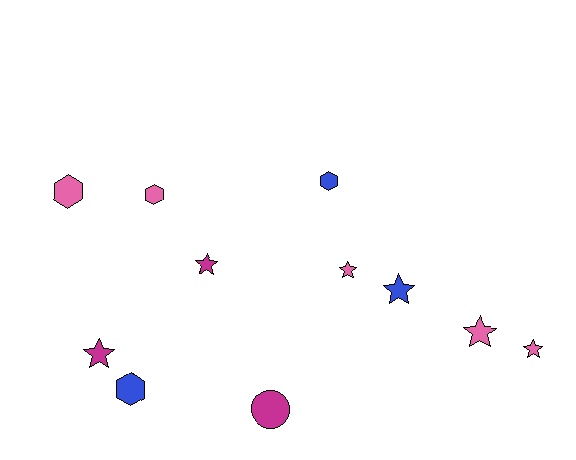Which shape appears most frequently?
Star, with 6 objects.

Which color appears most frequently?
Pink, with 5 objects.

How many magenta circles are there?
There is 1 magenta circle.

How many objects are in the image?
There are 11 objects.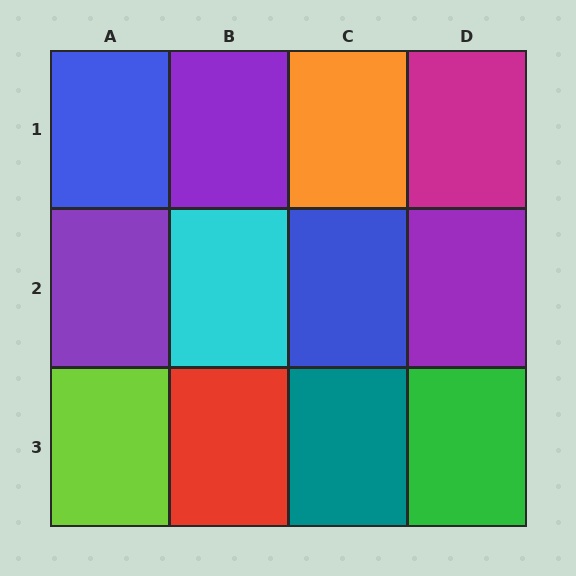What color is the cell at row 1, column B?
Purple.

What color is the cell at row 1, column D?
Magenta.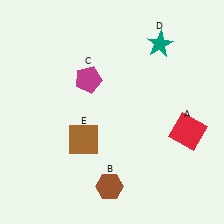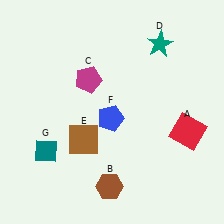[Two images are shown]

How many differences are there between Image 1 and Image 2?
There are 2 differences between the two images.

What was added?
A blue pentagon (F), a teal diamond (G) were added in Image 2.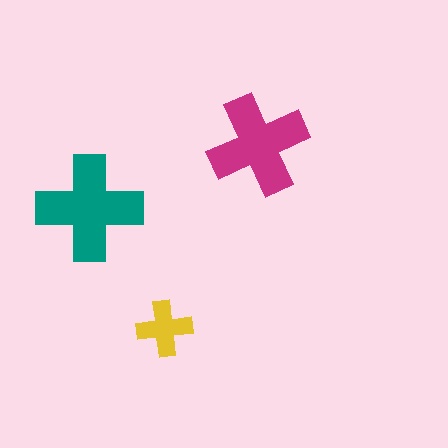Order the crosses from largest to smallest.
the teal one, the magenta one, the yellow one.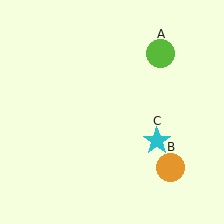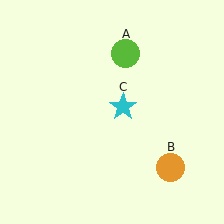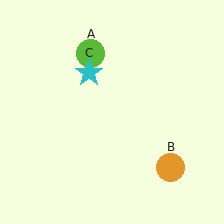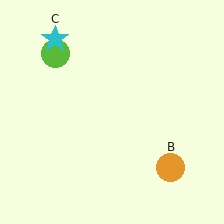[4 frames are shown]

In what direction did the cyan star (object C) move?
The cyan star (object C) moved up and to the left.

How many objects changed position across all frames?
2 objects changed position: lime circle (object A), cyan star (object C).